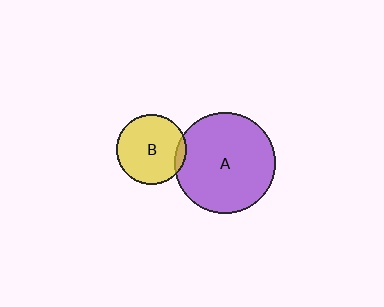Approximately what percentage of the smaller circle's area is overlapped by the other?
Approximately 10%.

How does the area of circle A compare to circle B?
Approximately 2.1 times.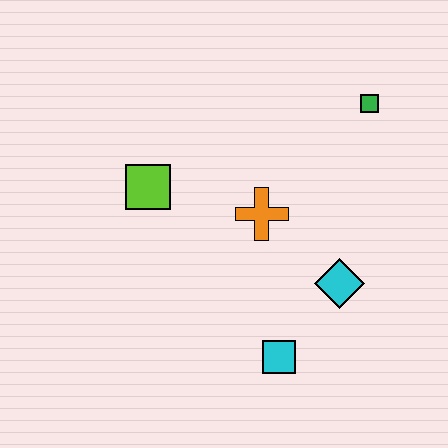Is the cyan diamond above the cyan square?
Yes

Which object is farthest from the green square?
The cyan square is farthest from the green square.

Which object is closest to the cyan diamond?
The cyan square is closest to the cyan diamond.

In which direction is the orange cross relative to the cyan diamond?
The orange cross is to the left of the cyan diamond.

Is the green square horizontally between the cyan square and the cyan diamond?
No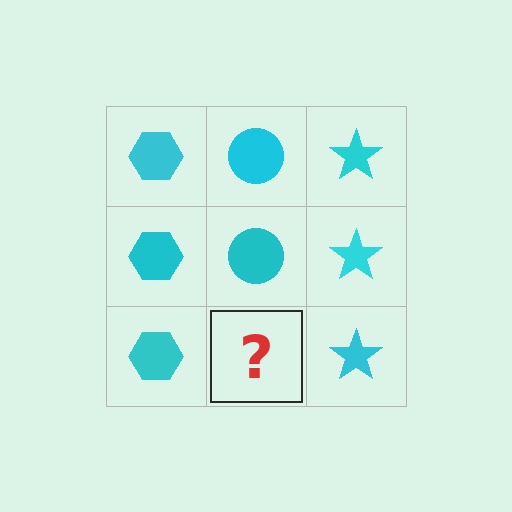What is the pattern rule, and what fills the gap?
The rule is that each column has a consistent shape. The gap should be filled with a cyan circle.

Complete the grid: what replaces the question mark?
The question mark should be replaced with a cyan circle.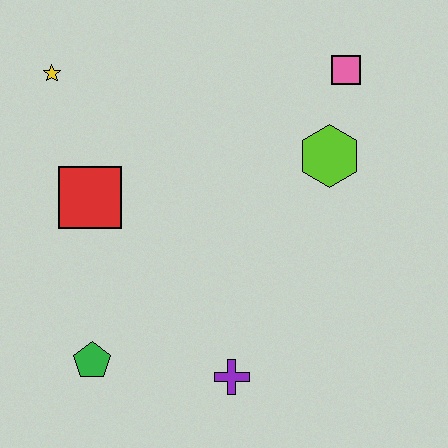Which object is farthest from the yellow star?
The purple cross is farthest from the yellow star.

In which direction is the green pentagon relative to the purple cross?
The green pentagon is to the left of the purple cross.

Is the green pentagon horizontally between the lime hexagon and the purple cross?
No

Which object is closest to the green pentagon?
The purple cross is closest to the green pentagon.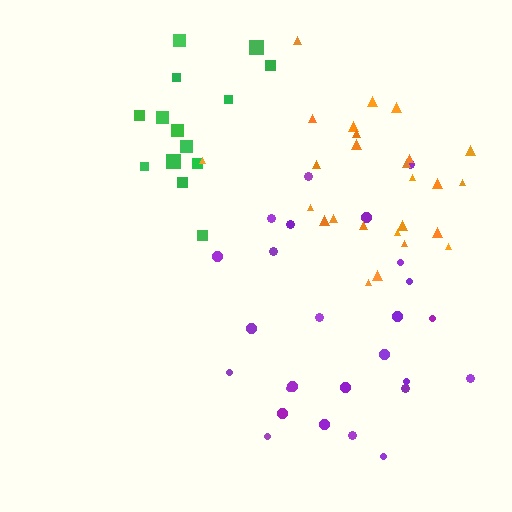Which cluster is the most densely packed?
Orange.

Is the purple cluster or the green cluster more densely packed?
Purple.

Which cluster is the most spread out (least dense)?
Green.